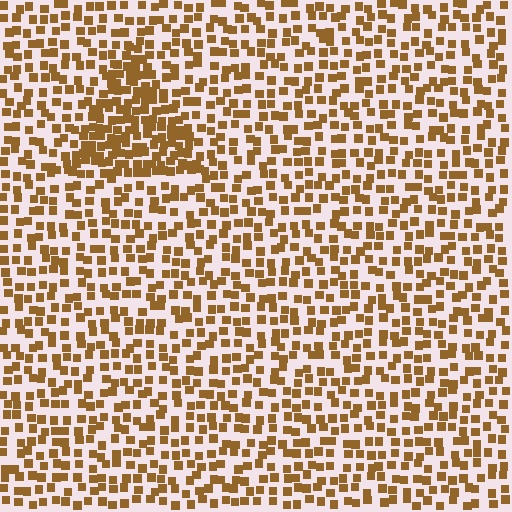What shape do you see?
I see a triangle.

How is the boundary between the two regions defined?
The boundary is defined by a change in element density (approximately 1.9x ratio). All elements are the same color, size, and shape.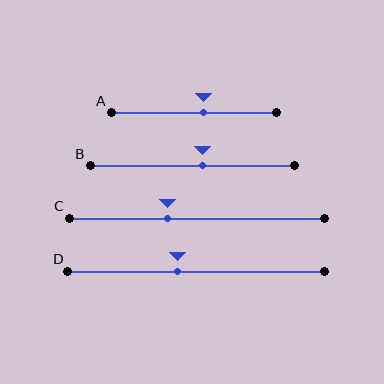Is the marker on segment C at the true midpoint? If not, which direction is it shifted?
No, the marker on segment C is shifted to the left by about 11% of the segment length.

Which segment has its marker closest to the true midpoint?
Segment B has its marker closest to the true midpoint.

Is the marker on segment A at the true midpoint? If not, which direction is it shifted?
No, the marker on segment A is shifted to the right by about 6% of the segment length.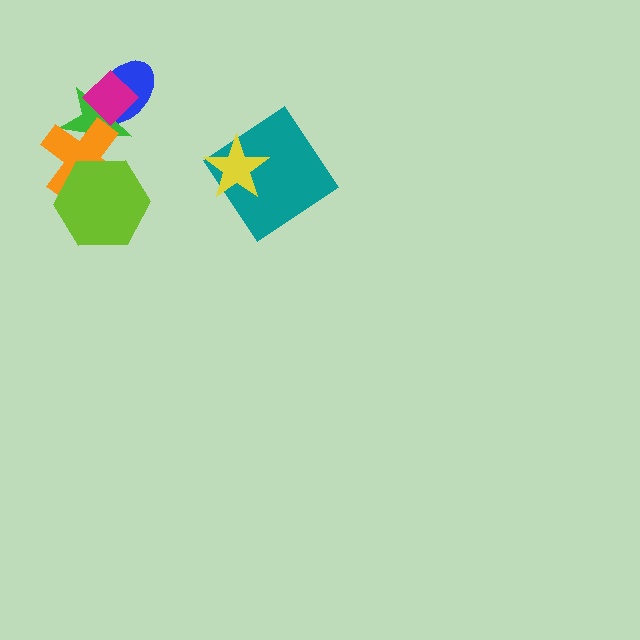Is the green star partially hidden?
Yes, it is partially covered by another shape.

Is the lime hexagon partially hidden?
No, no other shape covers it.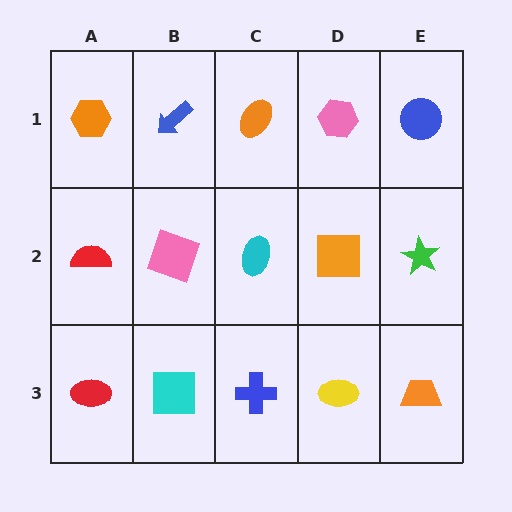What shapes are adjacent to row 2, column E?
A blue circle (row 1, column E), an orange trapezoid (row 3, column E), an orange square (row 2, column D).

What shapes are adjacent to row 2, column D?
A pink hexagon (row 1, column D), a yellow ellipse (row 3, column D), a cyan ellipse (row 2, column C), a green star (row 2, column E).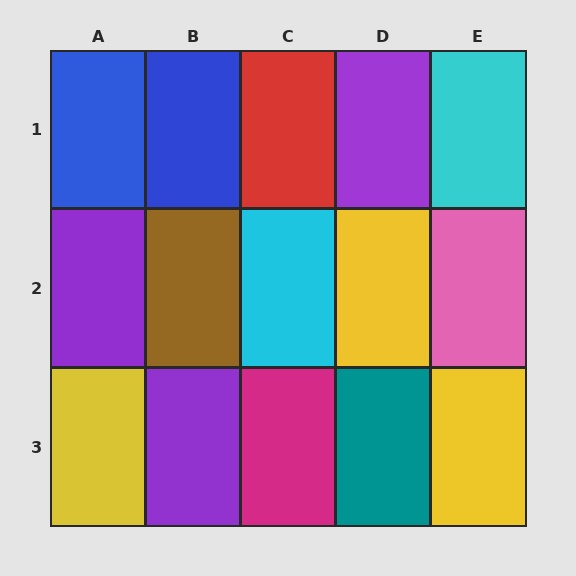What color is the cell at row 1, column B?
Blue.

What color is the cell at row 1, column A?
Blue.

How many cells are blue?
2 cells are blue.